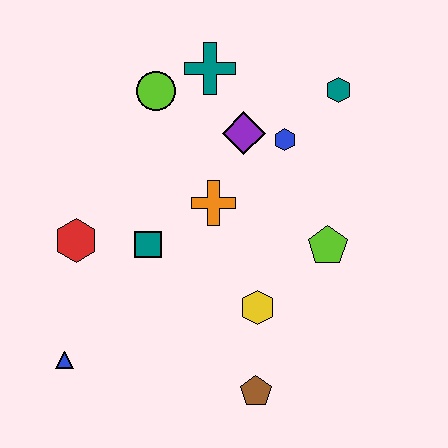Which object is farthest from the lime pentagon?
The blue triangle is farthest from the lime pentagon.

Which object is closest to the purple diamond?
The blue hexagon is closest to the purple diamond.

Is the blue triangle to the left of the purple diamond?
Yes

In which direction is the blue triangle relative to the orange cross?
The blue triangle is below the orange cross.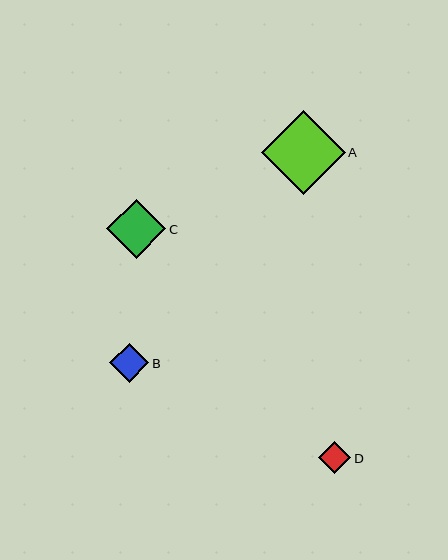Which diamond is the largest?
Diamond A is the largest with a size of approximately 84 pixels.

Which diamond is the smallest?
Diamond D is the smallest with a size of approximately 32 pixels.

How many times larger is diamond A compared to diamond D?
Diamond A is approximately 2.6 times the size of diamond D.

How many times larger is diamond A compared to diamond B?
Diamond A is approximately 2.1 times the size of diamond B.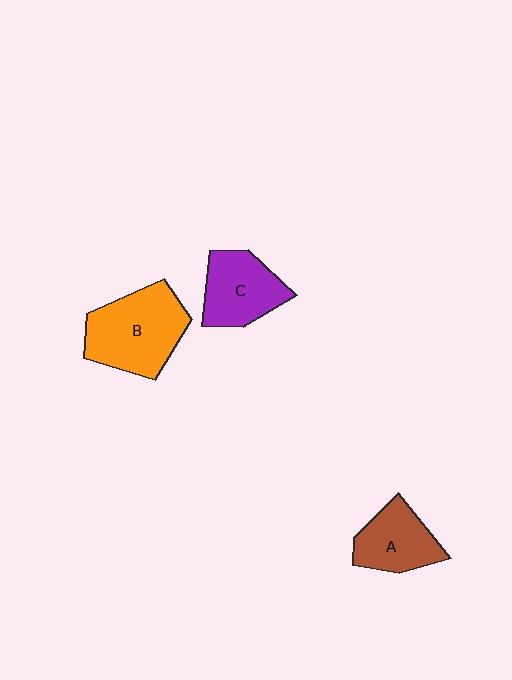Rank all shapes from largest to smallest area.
From largest to smallest: B (orange), C (purple), A (brown).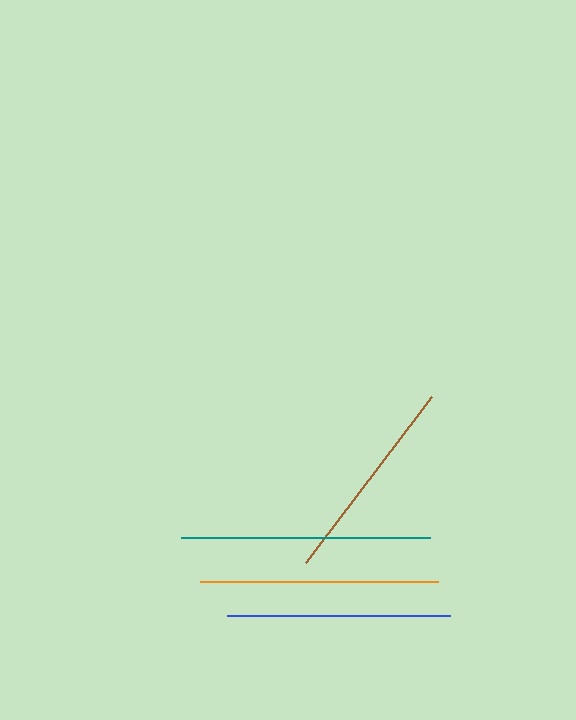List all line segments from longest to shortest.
From longest to shortest: teal, orange, blue, brown.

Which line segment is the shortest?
The brown line is the shortest at approximately 209 pixels.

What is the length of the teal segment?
The teal segment is approximately 249 pixels long.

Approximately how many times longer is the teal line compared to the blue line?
The teal line is approximately 1.1 times the length of the blue line.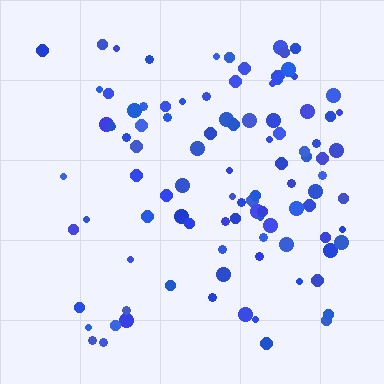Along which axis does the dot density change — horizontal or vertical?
Horizontal.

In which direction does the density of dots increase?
From left to right, with the right side densest.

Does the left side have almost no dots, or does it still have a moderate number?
Still a moderate number, just noticeably fewer than the right.